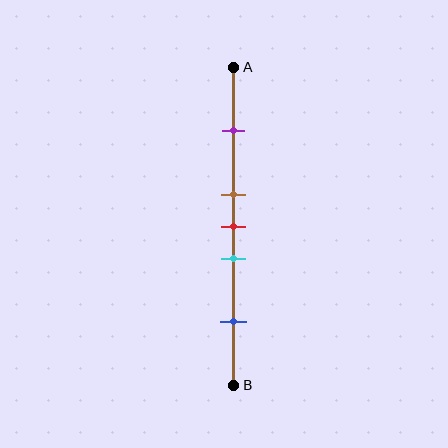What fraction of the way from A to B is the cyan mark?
The cyan mark is approximately 60% (0.6) of the way from A to B.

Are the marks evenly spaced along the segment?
No, the marks are not evenly spaced.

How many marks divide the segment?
There are 5 marks dividing the segment.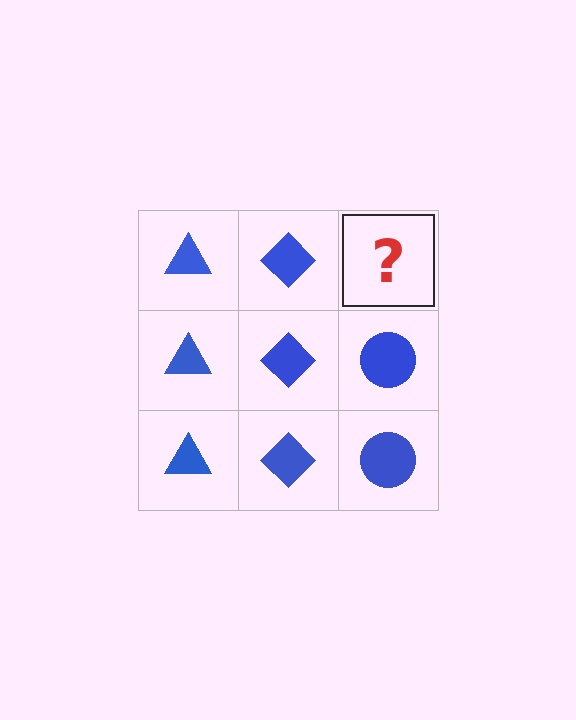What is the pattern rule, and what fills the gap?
The rule is that each column has a consistent shape. The gap should be filled with a blue circle.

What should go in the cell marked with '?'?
The missing cell should contain a blue circle.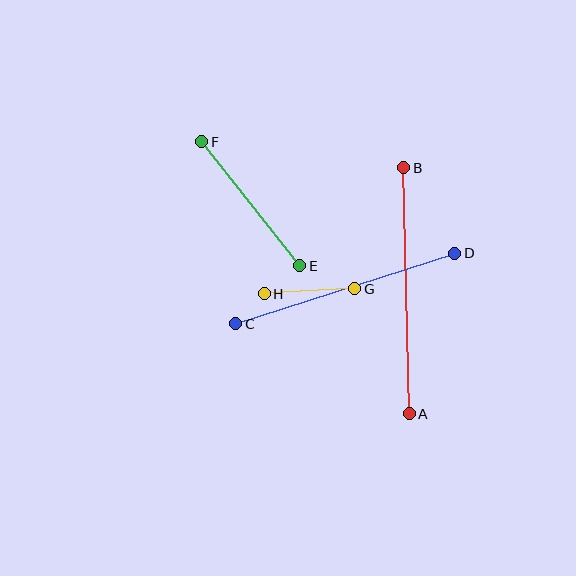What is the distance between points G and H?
The distance is approximately 91 pixels.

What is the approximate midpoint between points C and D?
The midpoint is at approximately (345, 288) pixels.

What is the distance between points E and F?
The distance is approximately 158 pixels.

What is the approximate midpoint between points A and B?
The midpoint is at approximately (407, 291) pixels.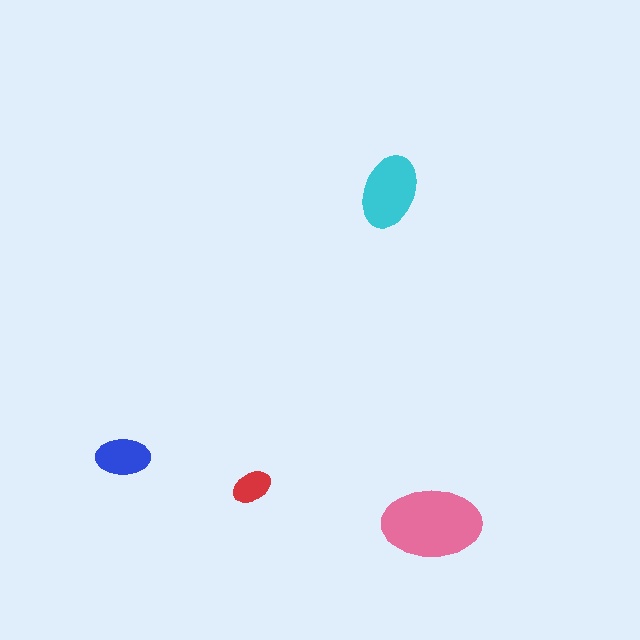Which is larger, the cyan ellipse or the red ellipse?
The cyan one.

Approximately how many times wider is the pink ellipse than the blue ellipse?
About 2 times wider.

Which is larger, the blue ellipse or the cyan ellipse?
The cyan one.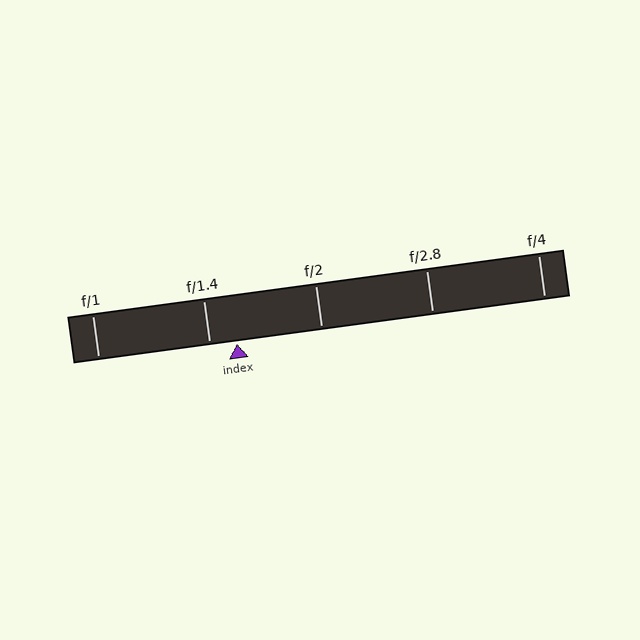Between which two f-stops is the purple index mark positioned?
The index mark is between f/1.4 and f/2.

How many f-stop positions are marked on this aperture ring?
There are 5 f-stop positions marked.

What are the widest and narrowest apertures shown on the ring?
The widest aperture shown is f/1 and the narrowest is f/4.